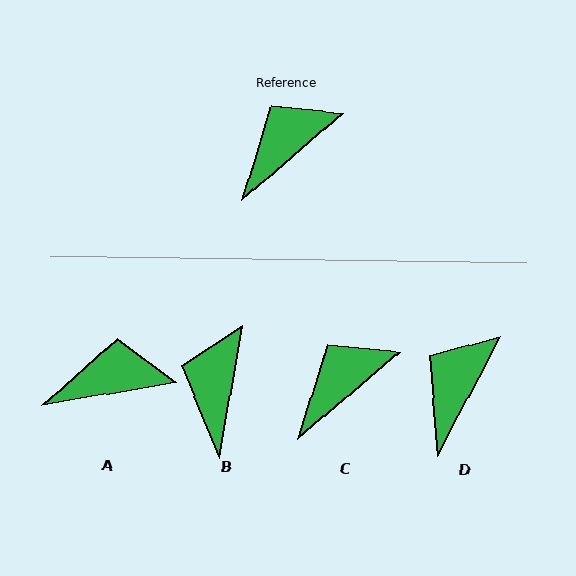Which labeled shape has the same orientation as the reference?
C.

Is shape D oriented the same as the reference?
No, it is off by about 22 degrees.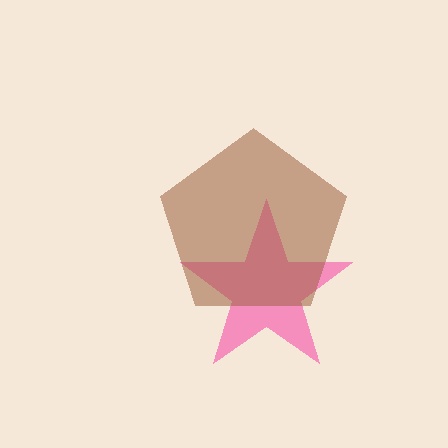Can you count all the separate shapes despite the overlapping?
Yes, there are 2 separate shapes.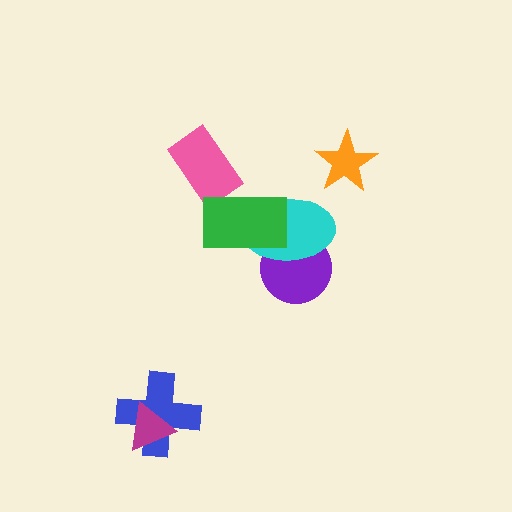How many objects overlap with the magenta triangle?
1 object overlaps with the magenta triangle.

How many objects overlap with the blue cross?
1 object overlaps with the blue cross.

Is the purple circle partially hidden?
Yes, it is partially covered by another shape.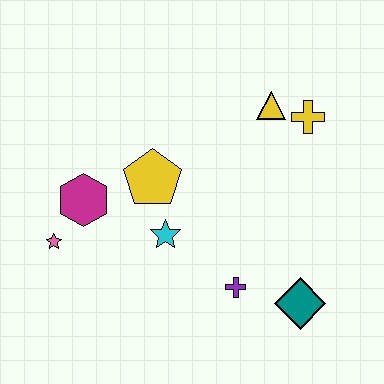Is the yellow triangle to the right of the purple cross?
Yes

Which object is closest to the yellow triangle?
The yellow cross is closest to the yellow triangle.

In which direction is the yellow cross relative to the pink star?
The yellow cross is to the right of the pink star.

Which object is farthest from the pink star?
The yellow cross is farthest from the pink star.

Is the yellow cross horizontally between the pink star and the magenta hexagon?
No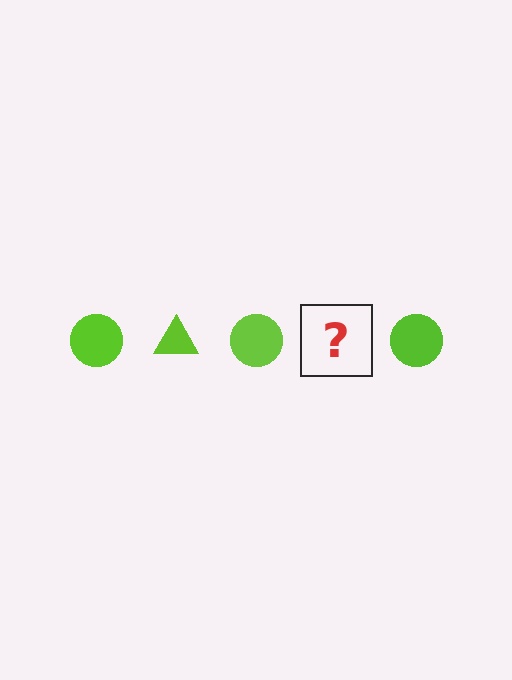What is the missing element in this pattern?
The missing element is a lime triangle.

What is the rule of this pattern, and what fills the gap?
The rule is that the pattern cycles through circle, triangle shapes in lime. The gap should be filled with a lime triangle.